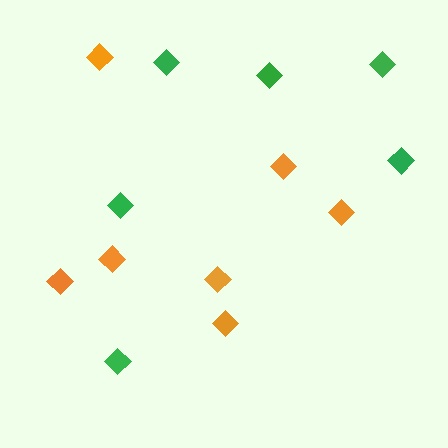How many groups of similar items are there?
There are 2 groups: one group of green diamonds (6) and one group of orange diamonds (7).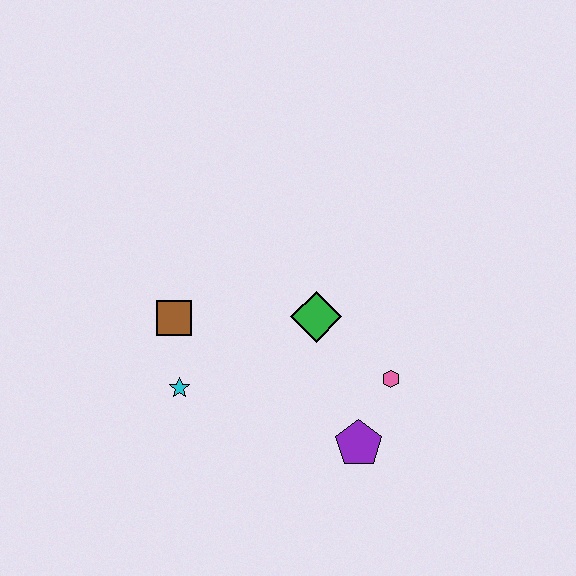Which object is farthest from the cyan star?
The pink hexagon is farthest from the cyan star.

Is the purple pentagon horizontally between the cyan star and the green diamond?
No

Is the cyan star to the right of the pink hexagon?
No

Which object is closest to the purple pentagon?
The pink hexagon is closest to the purple pentagon.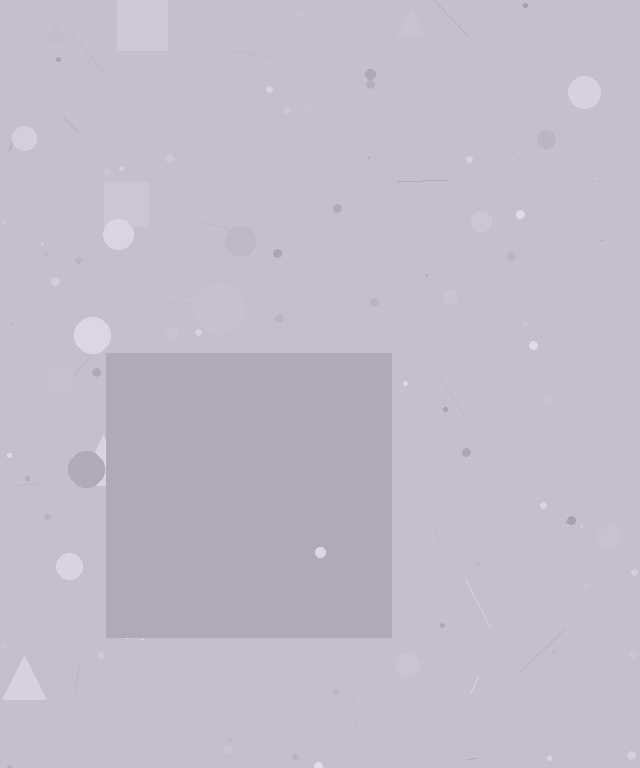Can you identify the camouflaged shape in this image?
The camouflaged shape is a square.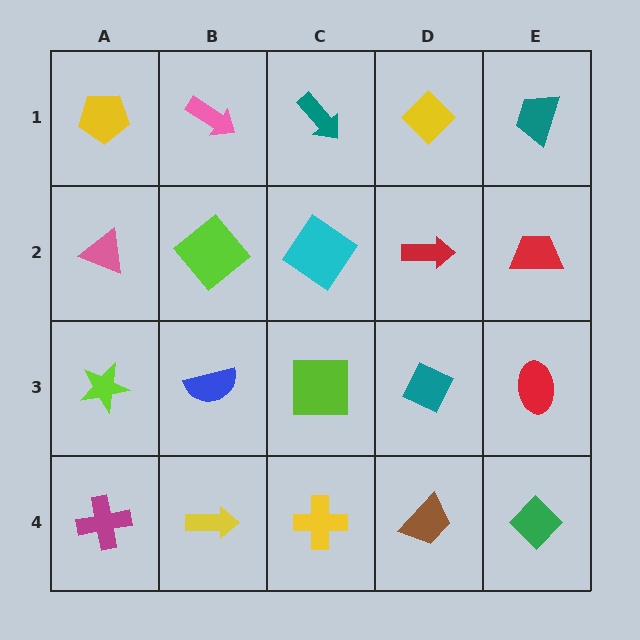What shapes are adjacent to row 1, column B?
A lime diamond (row 2, column B), a yellow pentagon (row 1, column A), a teal arrow (row 1, column C).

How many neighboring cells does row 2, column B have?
4.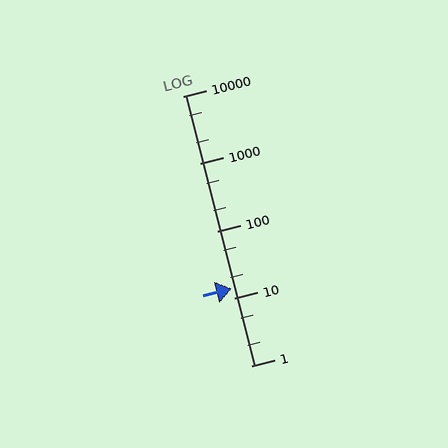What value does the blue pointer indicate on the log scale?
The pointer indicates approximately 14.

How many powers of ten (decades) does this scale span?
The scale spans 4 decades, from 1 to 10000.